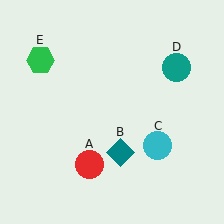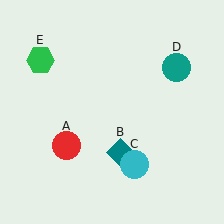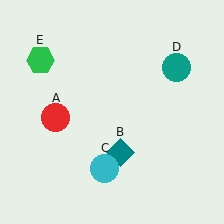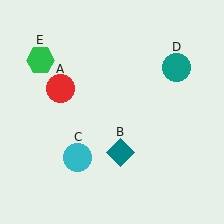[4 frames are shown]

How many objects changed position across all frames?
2 objects changed position: red circle (object A), cyan circle (object C).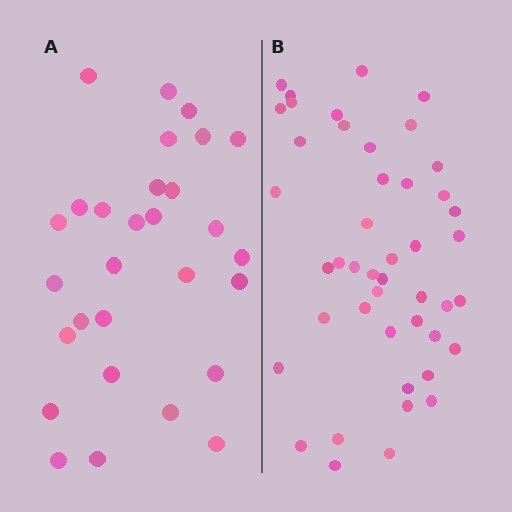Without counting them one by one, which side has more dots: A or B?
Region B (the right region) has more dots.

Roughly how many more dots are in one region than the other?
Region B has approximately 15 more dots than region A.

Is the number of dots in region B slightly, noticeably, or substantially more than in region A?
Region B has substantially more. The ratio is roughly 1.6 to 1.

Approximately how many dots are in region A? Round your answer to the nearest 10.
About 30 dots. (The exact count is 29, which rounds to 30.)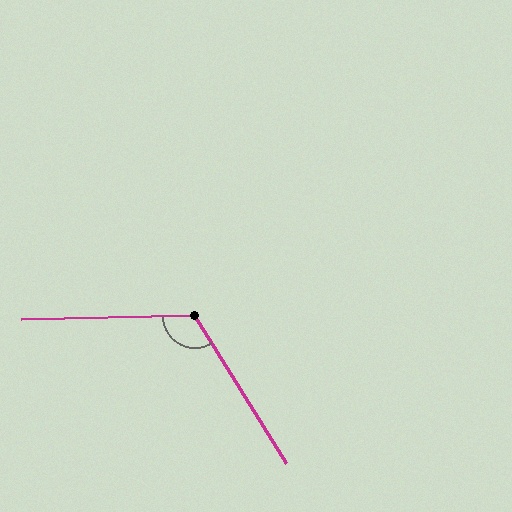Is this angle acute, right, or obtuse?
It is obtuse.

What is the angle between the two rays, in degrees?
Approximately 121 degrees.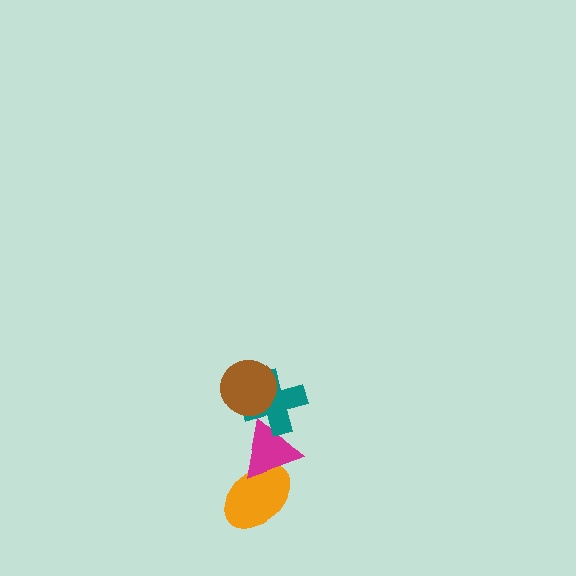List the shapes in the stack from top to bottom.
From top to bottom: the brown circle, the teal cross, the magenta triangle, the orange ellipse.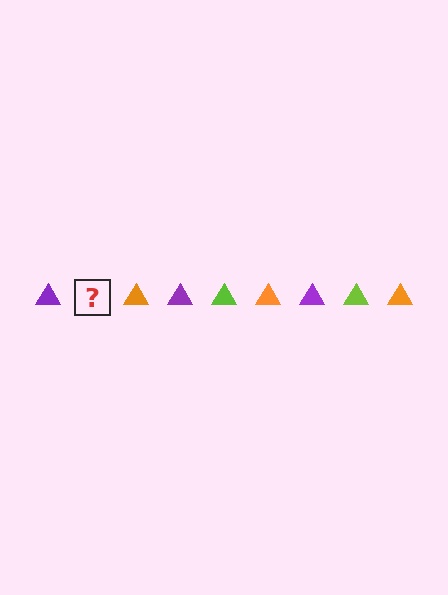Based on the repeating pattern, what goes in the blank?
The blank should be a lime triangle.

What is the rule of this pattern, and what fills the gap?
The rule is that the pattern cycles through purple, lime, orange triangles. The gap should be filled with a lime triangle.